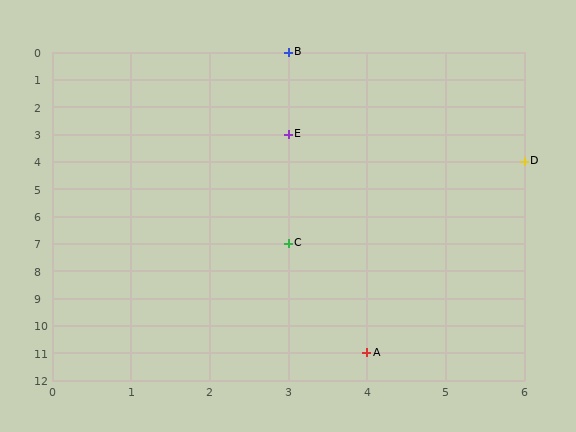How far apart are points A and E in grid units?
Points A and E are 1 column and 8 rows apart (about 8.1 grid units diagonally).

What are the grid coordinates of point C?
Point C is at grid coordinates (3, 7).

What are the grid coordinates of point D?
Point D is at grid coordinates (6, 4).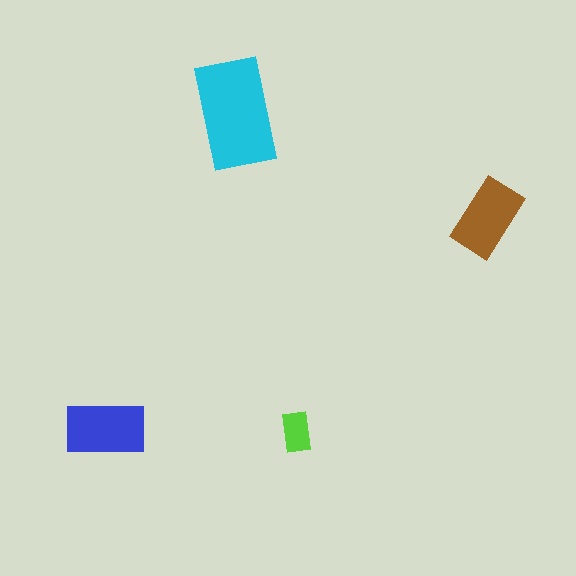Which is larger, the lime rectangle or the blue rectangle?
The blue one.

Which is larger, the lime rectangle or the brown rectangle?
The brown one.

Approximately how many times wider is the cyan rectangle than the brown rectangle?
About 1.5 times wider.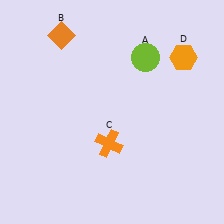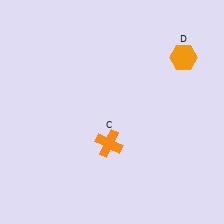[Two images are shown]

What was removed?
The lime circle (A), the orange diamond (B) were removed in Image 2.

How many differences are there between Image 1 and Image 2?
There are 2 differences between the two images.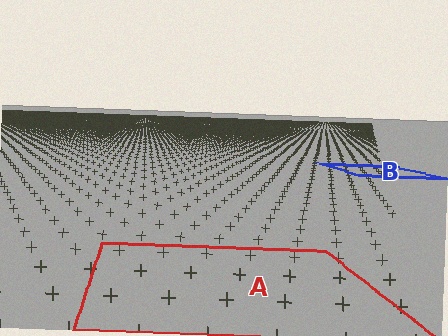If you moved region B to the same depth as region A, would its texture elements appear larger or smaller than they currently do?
They would appear larger. At a closer depth, the same texture elements are projected at a bigger on-screen size.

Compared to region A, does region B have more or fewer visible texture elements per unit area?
Region B has more texture elements per unit area — they are packed more densely because it is farther away.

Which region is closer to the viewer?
Region A is closer. The texture elements there are larger and more spread out.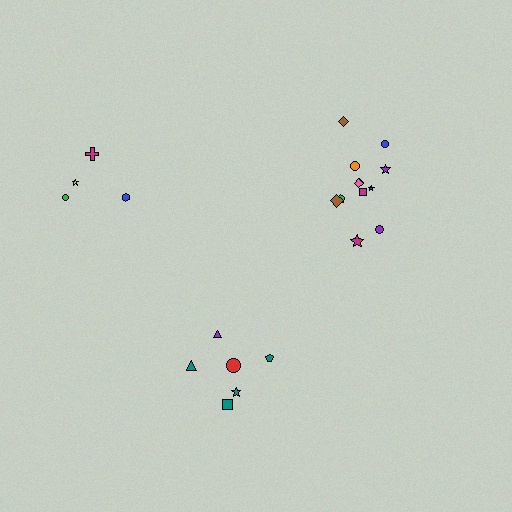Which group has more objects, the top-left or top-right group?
The top-right group.